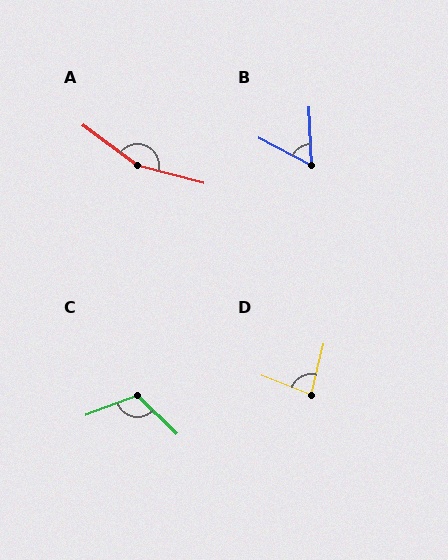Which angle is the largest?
A, at approximately 158 degrees.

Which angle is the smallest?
B, at approximately 60 degrees.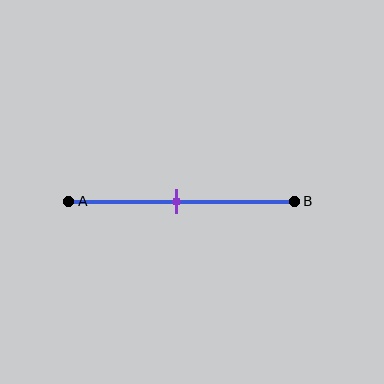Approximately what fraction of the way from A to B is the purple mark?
The purple mark is approximately 50% of the way from A to B.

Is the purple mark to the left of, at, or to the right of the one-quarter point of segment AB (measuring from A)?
The purple mark is to the right of the one-quarter point of segment AB.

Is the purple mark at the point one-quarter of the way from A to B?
No, the mark is at about 50% from A, not at the 25% one-quarter point.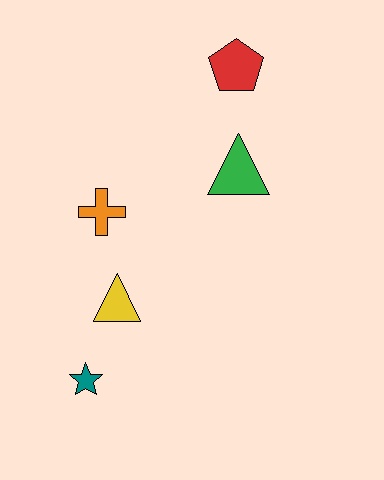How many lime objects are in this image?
There are no lime objects.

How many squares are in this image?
There are no squares.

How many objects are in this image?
There are 5 objects.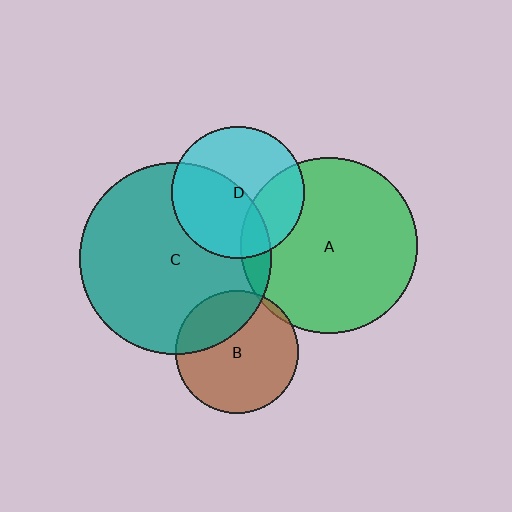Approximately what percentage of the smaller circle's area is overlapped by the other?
Approximately 30%.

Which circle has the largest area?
Circle C (teal).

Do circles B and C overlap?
Yes.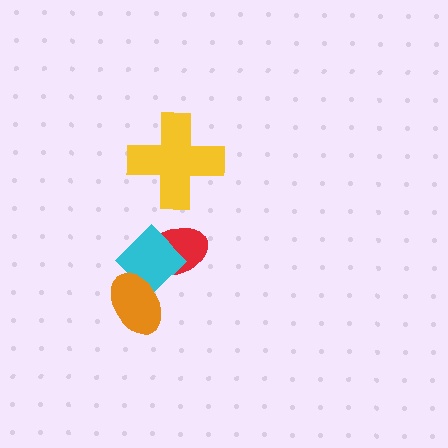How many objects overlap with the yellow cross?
0 objects overlap with the yellow cross.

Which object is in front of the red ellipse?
The cyan diamond is in front of the red ellipse.